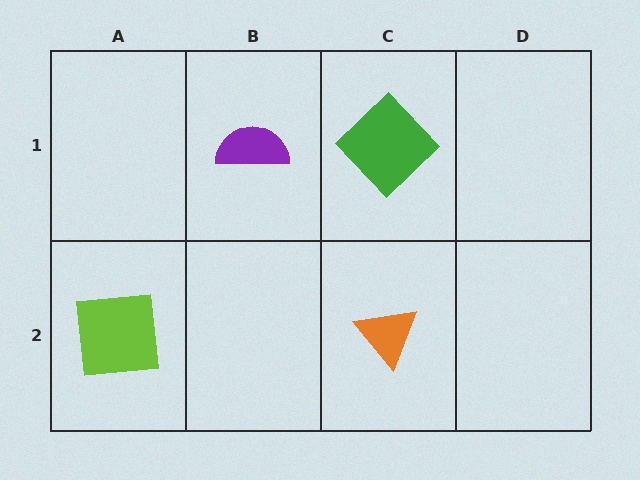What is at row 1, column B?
A purple semicircle.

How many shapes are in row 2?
2 shapes.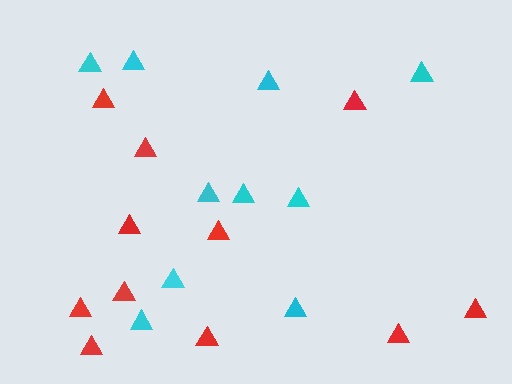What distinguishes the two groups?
There are 2 groups: one group of red triangles (11) and one group of cyan triangles (10).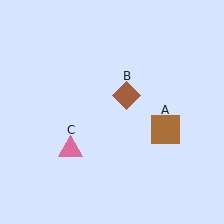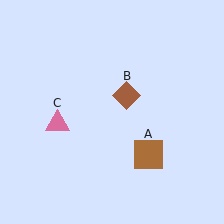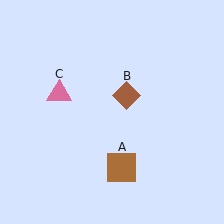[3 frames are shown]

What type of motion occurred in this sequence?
The brown square (object A), pink triangle (object C) rotated clockwise around the center of the scene.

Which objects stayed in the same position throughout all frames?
Brown diamond (object B) remained stationary.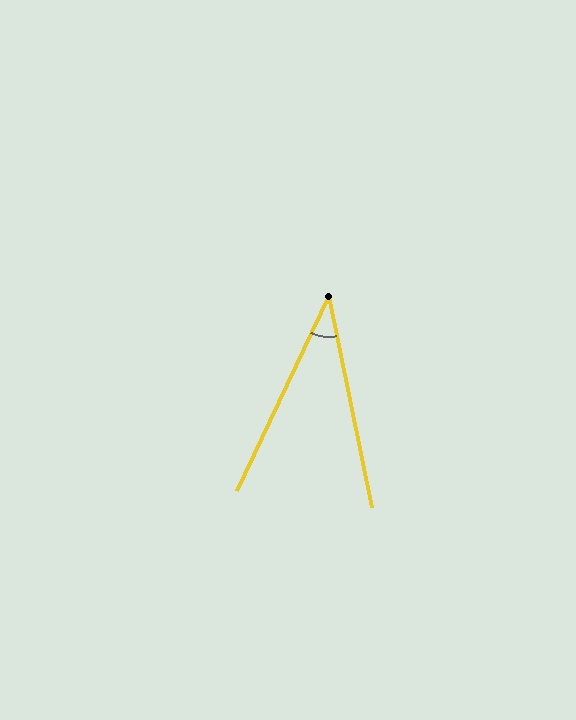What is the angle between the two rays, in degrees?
Approximately 37 degrees.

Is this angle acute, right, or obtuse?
It is acute.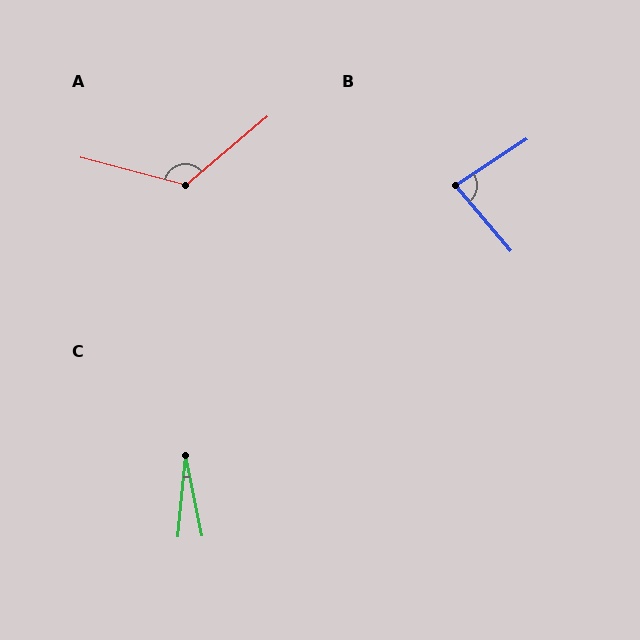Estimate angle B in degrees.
Approximately 82 degrees.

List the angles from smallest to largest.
C (16°), B (82°), A (125°).